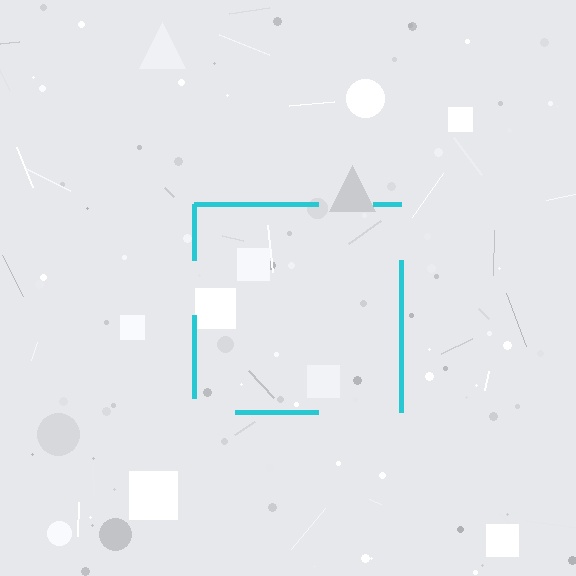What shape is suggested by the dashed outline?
The dashed outline suggests a square.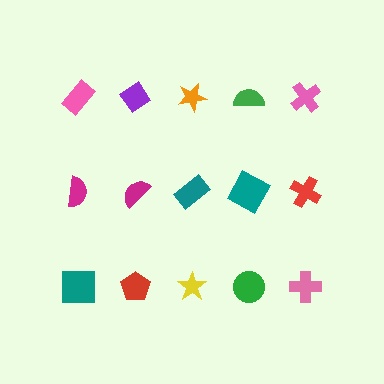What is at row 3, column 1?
A teal square.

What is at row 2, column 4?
A teal square.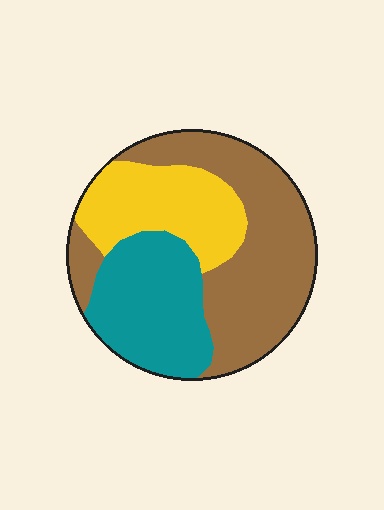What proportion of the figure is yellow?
Yellow covers 25% of the figure.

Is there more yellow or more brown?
Brown.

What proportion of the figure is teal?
Teal covers roughly 30% of the figure.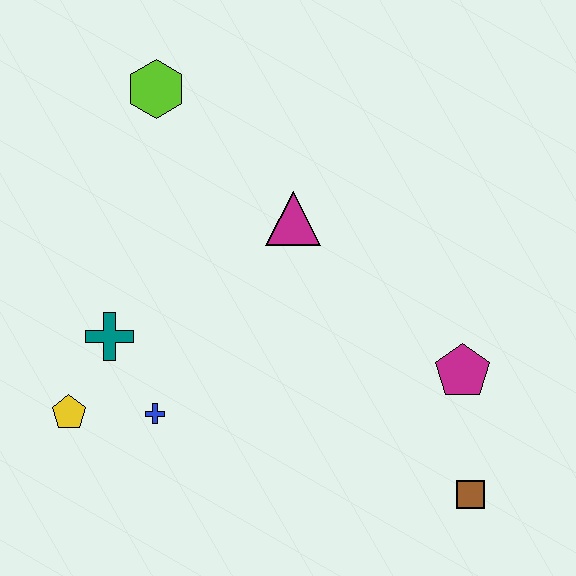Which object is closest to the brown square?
The magenta pentagon is closest to the brown square.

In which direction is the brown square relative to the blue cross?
The brown square is to the right of the blue cross.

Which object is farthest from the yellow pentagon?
The brown square is farthest from the yellow pentagon.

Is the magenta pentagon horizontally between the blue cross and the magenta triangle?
No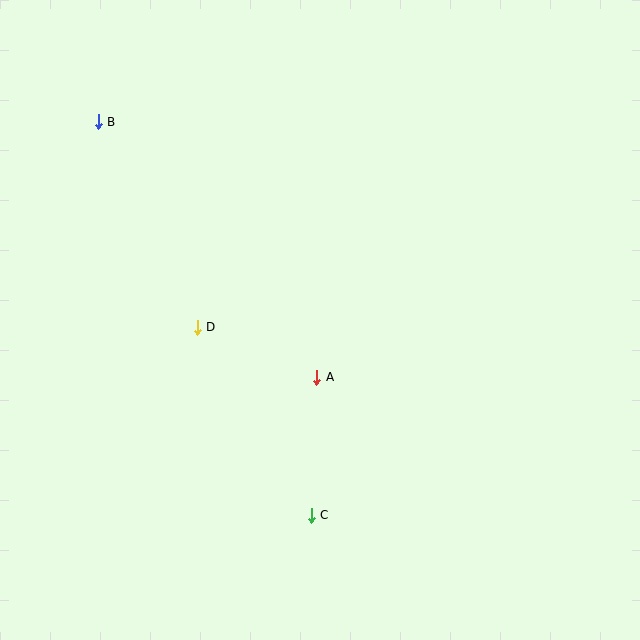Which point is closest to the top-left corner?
Point B is closest to the top-left corner.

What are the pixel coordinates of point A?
Point A is at (317, 377).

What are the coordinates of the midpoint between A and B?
The midpoint between A and B is at (207, 249).